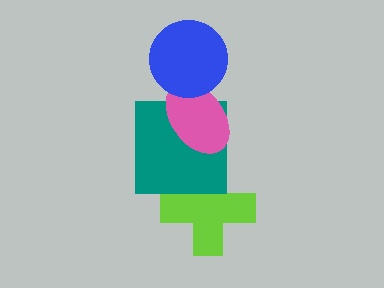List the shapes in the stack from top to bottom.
From top to bottom: the blue circle, the pink ellipse, the teal square, the lime cross.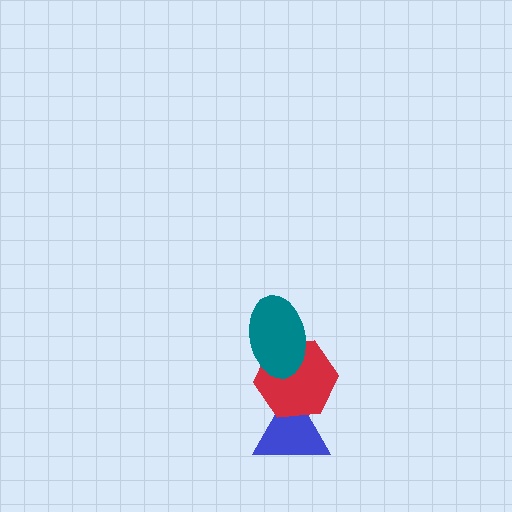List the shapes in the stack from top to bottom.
From top to bottom: the teal ellipse, the red hexagon, the blue triangle.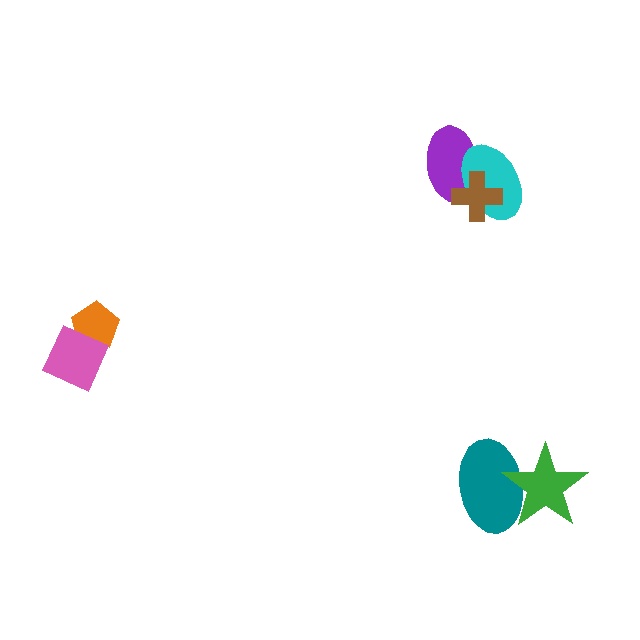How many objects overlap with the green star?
1 object overlaps with the green star.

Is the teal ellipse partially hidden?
Yes, it is partially covered by another shape.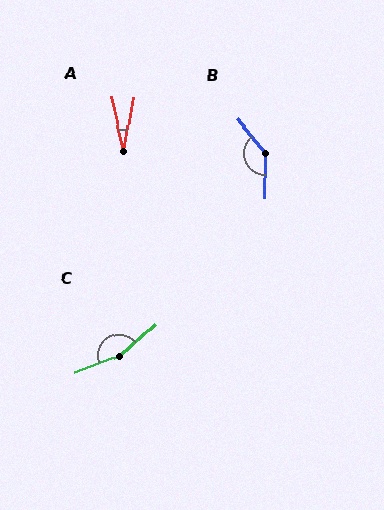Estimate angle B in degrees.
Approximately 142 degrees.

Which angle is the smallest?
A, at approximately 23 degrees.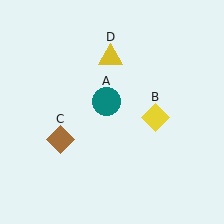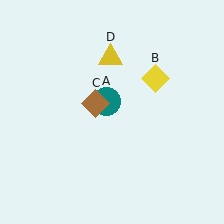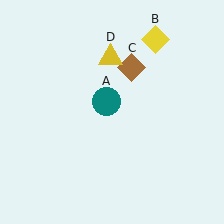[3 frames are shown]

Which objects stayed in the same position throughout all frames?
Teal circle (object A) and yellow triangle (object D) remained stationary.